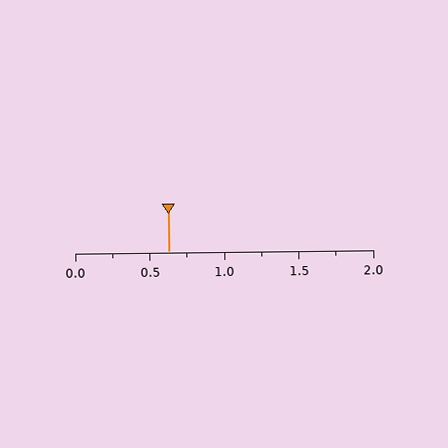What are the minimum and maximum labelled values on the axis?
The axis runs from 0.0 to 2.0.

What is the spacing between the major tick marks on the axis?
The major ticks are spaced 0.5 apart.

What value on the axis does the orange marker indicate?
The marker indicates approximately 0.62.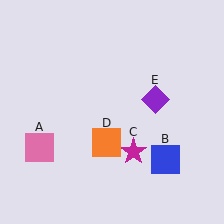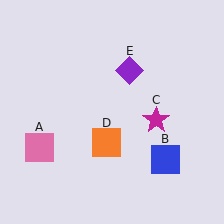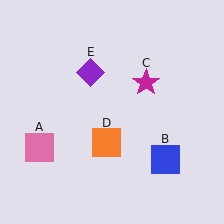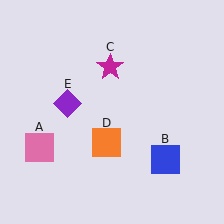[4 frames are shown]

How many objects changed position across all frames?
2 objects changed position: magenta star (object C), purple diamond (object E).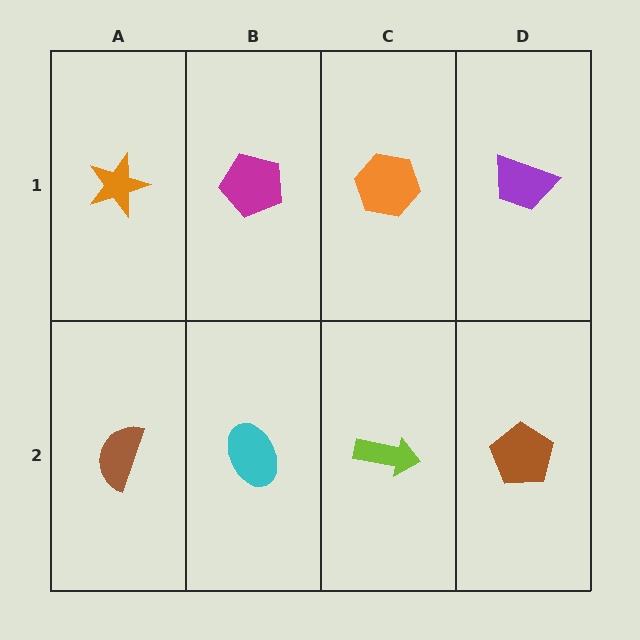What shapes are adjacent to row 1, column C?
A lime arrow (row 2, column C), a magenta pentagon (row 1, column B), a purple trapezoid (row 1, column D).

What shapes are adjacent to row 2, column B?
A magenta pentagon (row 1, column B), a brown semicircle (row 2, column A), a lime arrow (row 2, column C).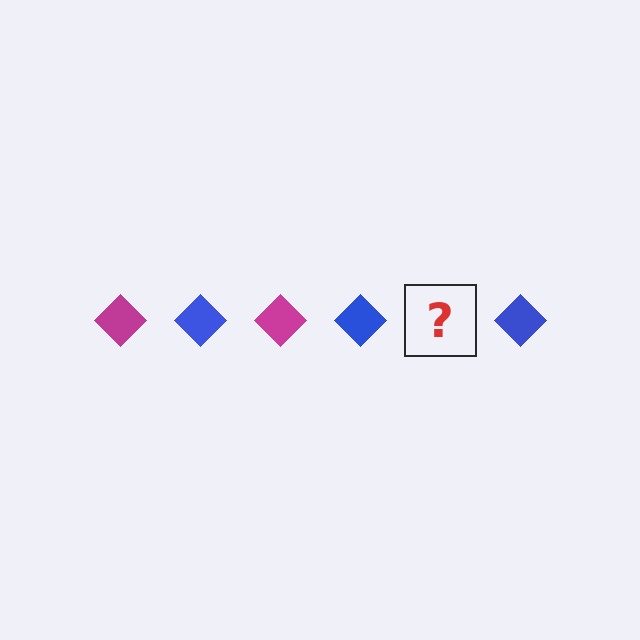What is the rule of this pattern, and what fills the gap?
The rule is that the pattern cycles through magenta, blue diamonds. The gap should be filled with a magenta diamond.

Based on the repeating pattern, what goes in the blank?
The blank should be a magenta diamond.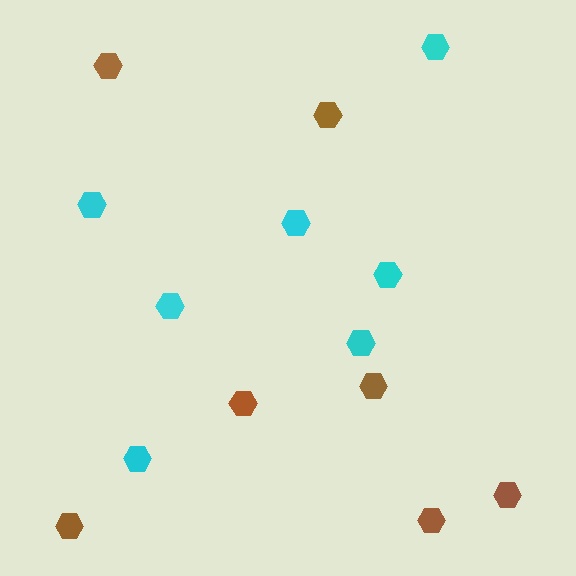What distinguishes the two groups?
There are 2 groups: one group of cyan hexagons (7) and one group of brown hexagons (7).